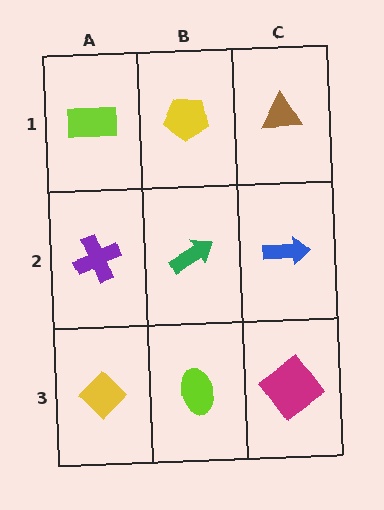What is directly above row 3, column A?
A purple cross.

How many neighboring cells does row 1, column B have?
3.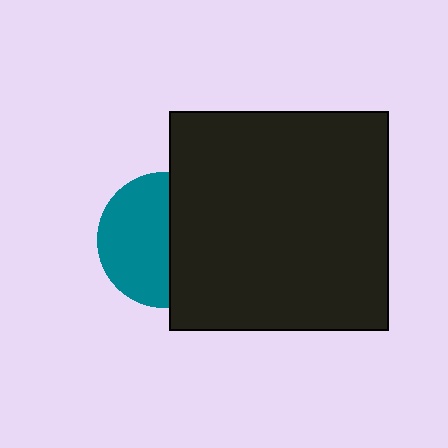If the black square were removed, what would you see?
You would see the complete teal circle.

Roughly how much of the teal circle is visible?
About half of it is visible (roughly 55%).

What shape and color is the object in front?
The object in front is a black square.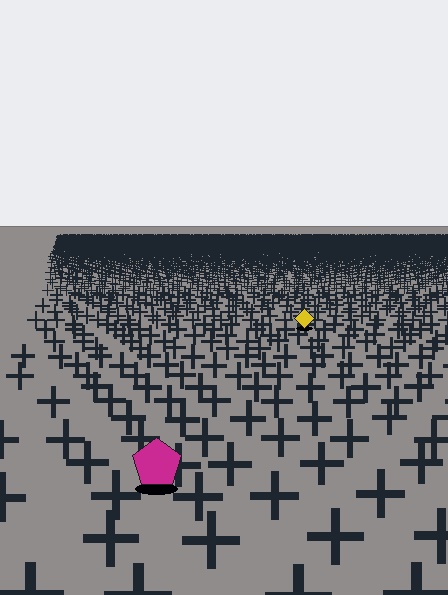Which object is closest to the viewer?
The magenta pentagon is closest. The texture marks near it are larger and more spread out.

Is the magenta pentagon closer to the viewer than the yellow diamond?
Yes. The magenta pentagon is closer — you can tell from the texture gradient: the ground texture is coarser near it.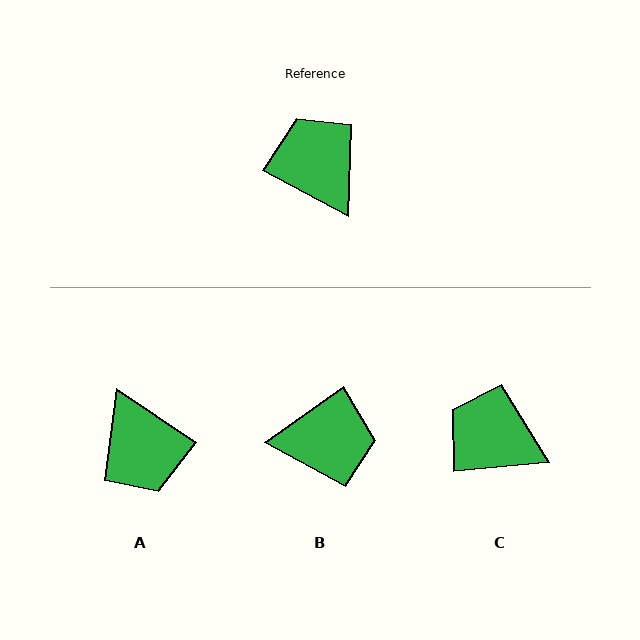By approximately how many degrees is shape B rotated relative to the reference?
Approximately 117 degrees clockwise.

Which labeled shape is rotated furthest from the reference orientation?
A, about 174 degrees away.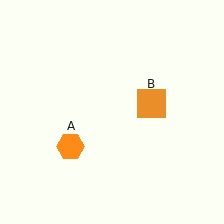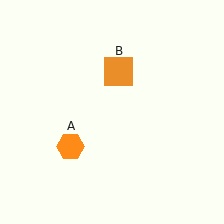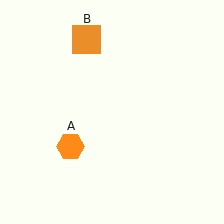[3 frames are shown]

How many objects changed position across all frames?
1 object changed position: orange square (object B).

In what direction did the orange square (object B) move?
The orange square (object B) moved up and to the left.